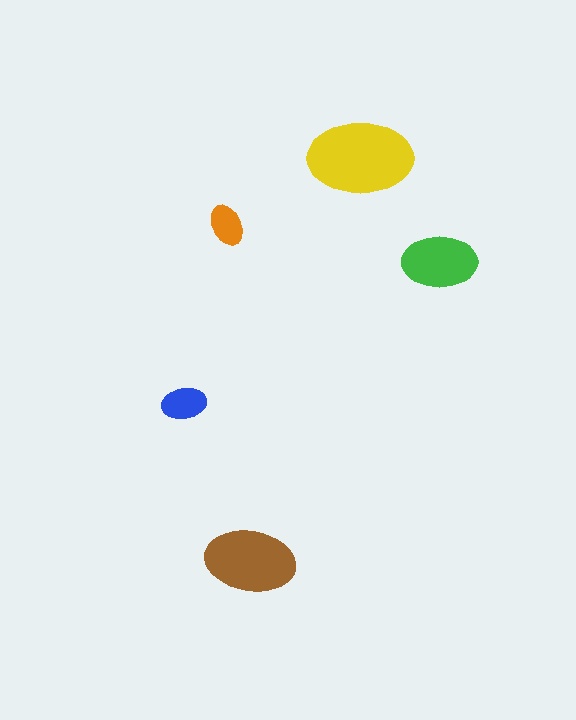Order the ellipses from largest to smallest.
the yellow one, the brown one, the green one, the blue one, the orange one.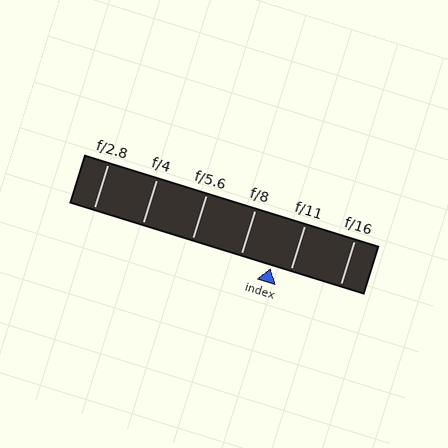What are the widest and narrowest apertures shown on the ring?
The widest aperture shown is f/2.8 and the narrowest is f/16.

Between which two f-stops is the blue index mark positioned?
The index mark is between f/8 and f/11.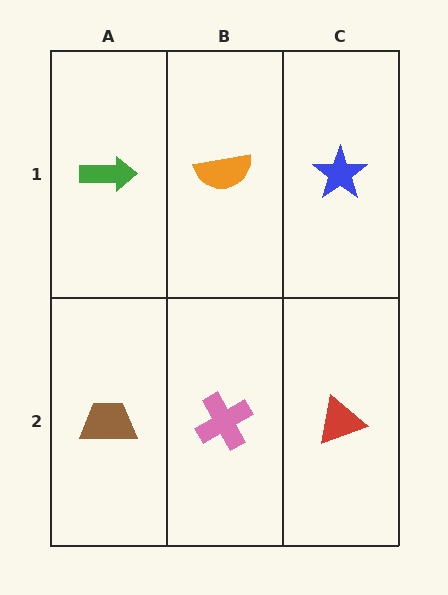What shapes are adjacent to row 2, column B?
An orange semicircle (row 1, column B), a brown trapezoid (row 2, column A), a red triangle (row 2, column C).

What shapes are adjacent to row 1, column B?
A pink cross (row 2, column B), a green arrow (row 1, column A), a blue star (row 1, column C).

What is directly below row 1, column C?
A red triangle.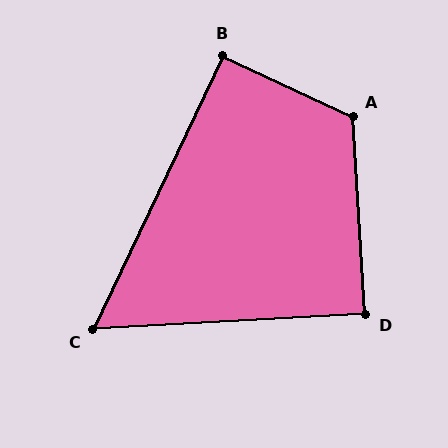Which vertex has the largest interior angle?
A, at approximately 118 degrees.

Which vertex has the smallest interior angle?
C, at approximately 62 degrees.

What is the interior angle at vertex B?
Approximately 90 degrees (approximately right).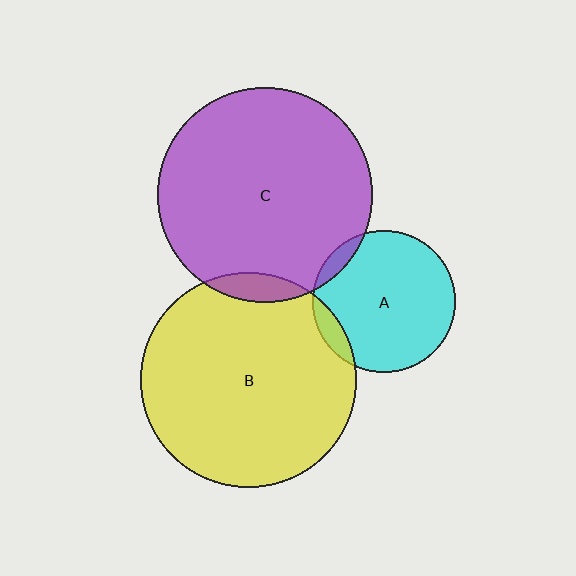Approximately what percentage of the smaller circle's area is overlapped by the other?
Approximately 10%.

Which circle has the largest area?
Circle B (yellow).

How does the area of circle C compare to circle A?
Approximately 2.3 times.